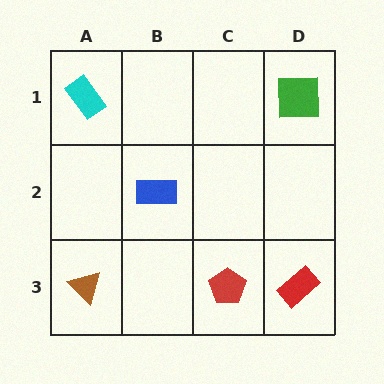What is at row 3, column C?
A red pentagon.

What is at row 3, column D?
A red rectangle.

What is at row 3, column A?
A brown triangle.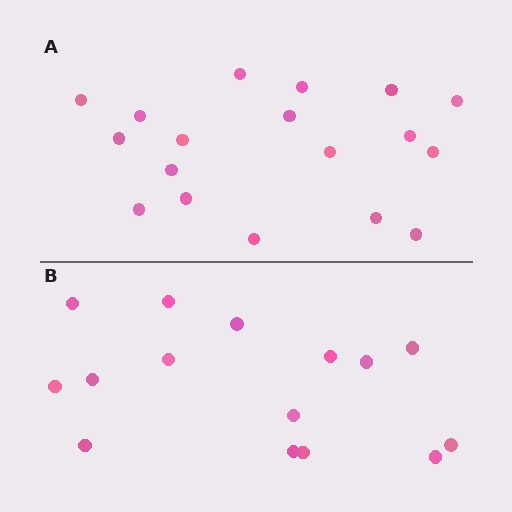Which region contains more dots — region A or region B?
Region A (the top region) has more dots.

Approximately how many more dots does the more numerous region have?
Region A has just a few more — roughly 2 or 3 more dots than region B.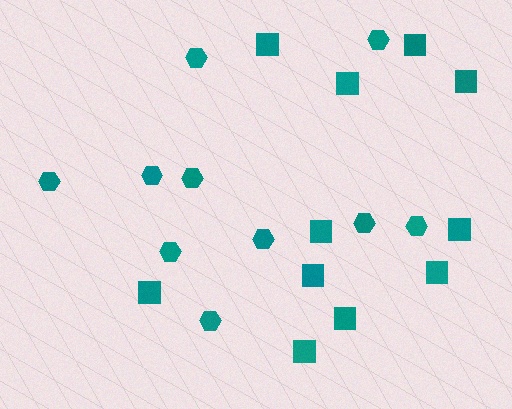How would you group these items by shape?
There are 2 groups: one group of hexagons (10) and one group of squares (11).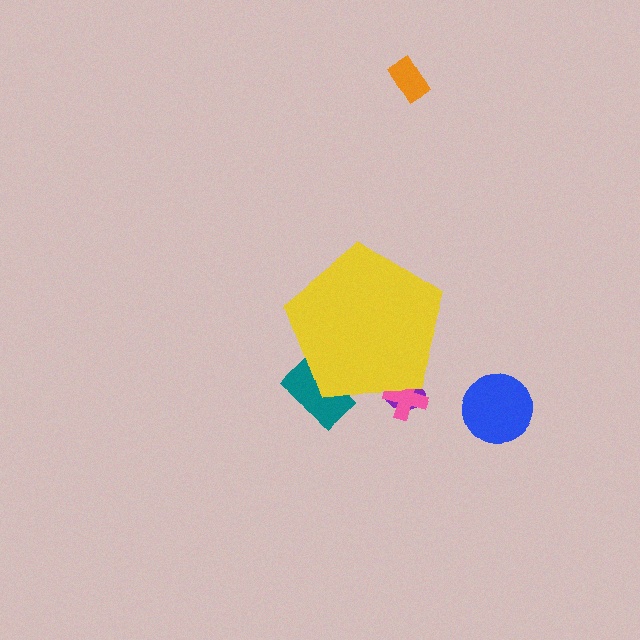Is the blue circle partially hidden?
No, the blue circle is fully visible.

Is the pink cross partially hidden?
Yes, the pink cross is partially hidden behind the yellow pentagon.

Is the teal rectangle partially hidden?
Yes, the teal rectangle is partially hidden behind the yellow pentagon.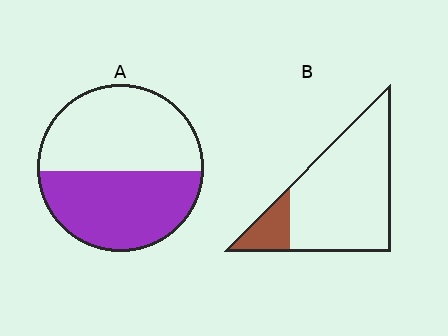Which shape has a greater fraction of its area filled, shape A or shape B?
Shape A.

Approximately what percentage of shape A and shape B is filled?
A is approximately 50% and B is approximately 15%.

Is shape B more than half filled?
No.